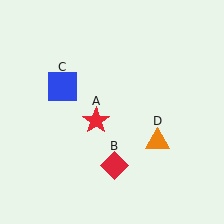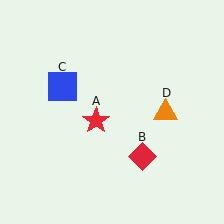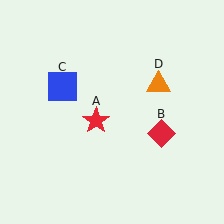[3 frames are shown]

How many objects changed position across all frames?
2 objects changed position: red diamond (object B), orange triangle (object D).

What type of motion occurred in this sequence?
The red diamond (object B), orange triangle (object D) rotated counterclockwise around the center of the scene.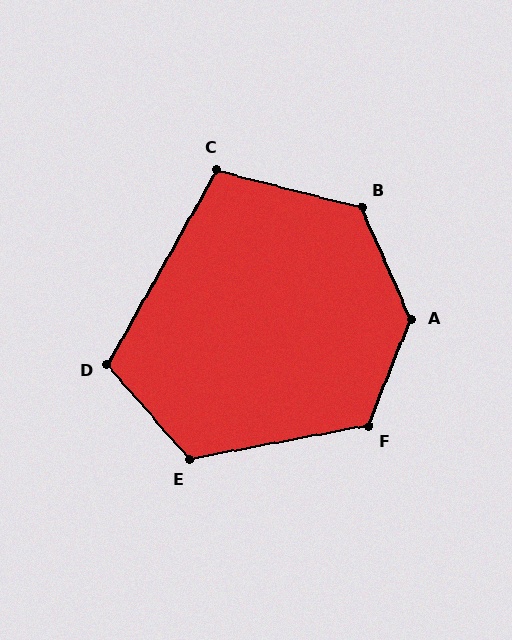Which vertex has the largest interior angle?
A, at approximately 135 degrees.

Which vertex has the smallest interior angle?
C, at approximately 105 degrees.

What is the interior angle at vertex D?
Approximately 110 degrees (obtuse).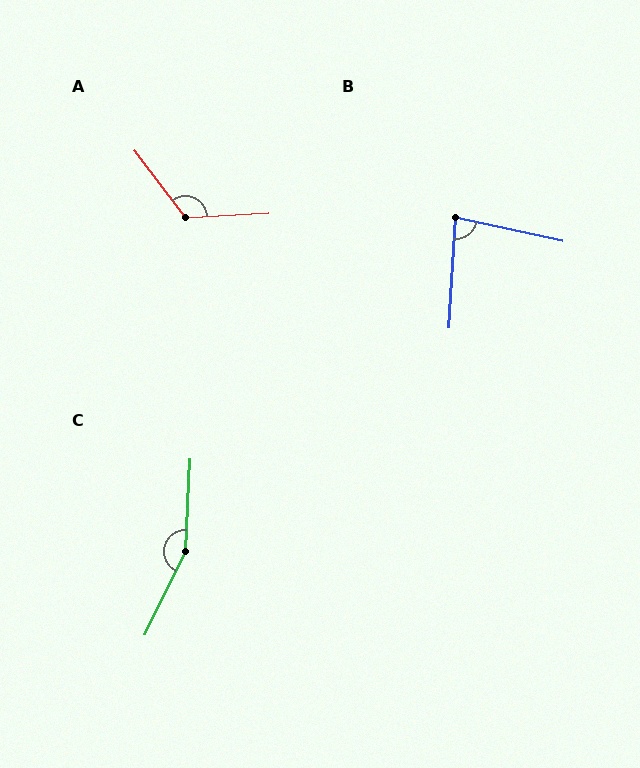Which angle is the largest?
C, at approximately 156 degrees.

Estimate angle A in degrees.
Approximately 124 degrees.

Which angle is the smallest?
B, at approximately 81 degrees.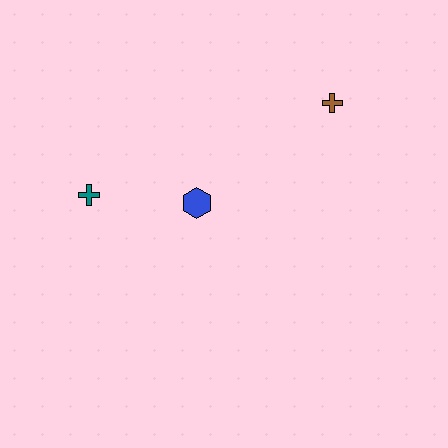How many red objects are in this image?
There are no red objects.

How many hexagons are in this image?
There is 1 hexagon.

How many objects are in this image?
There are 3 objects.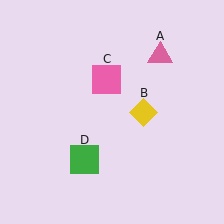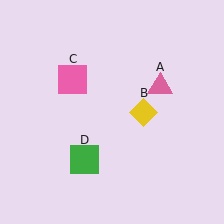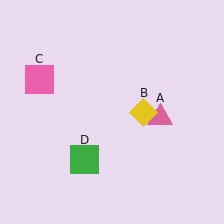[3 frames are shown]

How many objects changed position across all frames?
2 objects changed position: pink triangle (object A), pink square (object C).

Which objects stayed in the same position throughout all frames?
Yellow diamond (object B) and green square (object D) remained stationary.